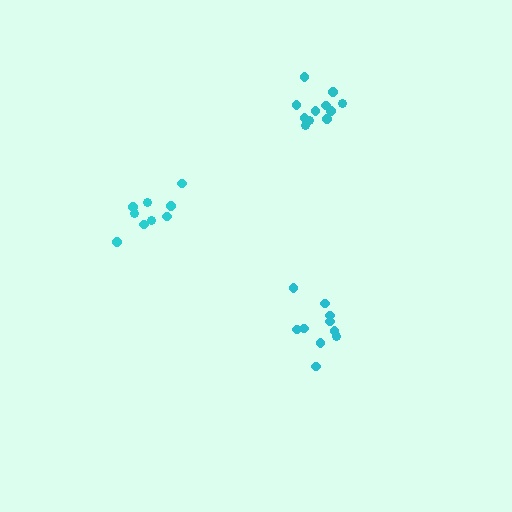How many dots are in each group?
Group 1: 11 dots, Group 2: 9 dots, Group 3: 10 dots (30 total).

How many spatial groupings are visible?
There are 3 spatial groupings.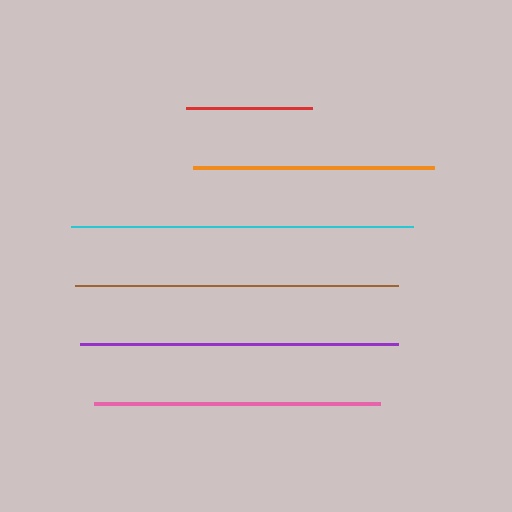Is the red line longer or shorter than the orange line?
The orange line is longer than the red line.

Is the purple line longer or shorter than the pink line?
The purple line is longer than the pink line.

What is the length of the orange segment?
The orange segment is approximately 242 pixels long.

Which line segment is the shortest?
The red line is the shortest at approximately 126 pixels.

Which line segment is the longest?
The cyan line is the longest at approximately 342 pixels.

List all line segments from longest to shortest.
From longest to shortest: cyan, brown, purple, pink, orange, red.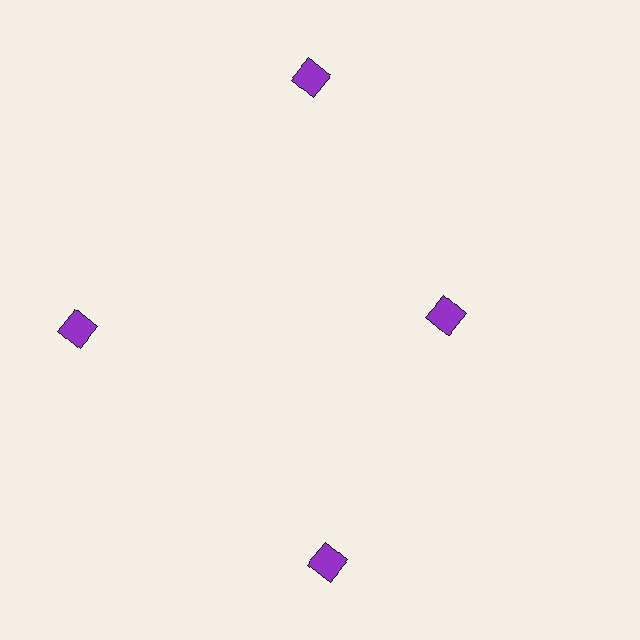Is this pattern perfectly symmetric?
No. The 4 purple diamonds are arranged in a ring, but one element near the 3 o'clock position is pulled inward toward the center, breaking the 4-fold rotational symmetry.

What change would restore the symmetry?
The symmetry would be restored by moving it outward, back onto the ring so that all 4 diamonds sit at equal angles and equal distance from the center.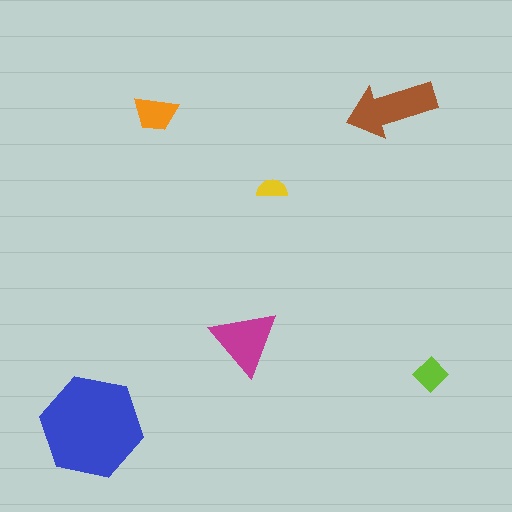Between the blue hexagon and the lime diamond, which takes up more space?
The blue hexagon.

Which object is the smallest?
The yellow semicircle.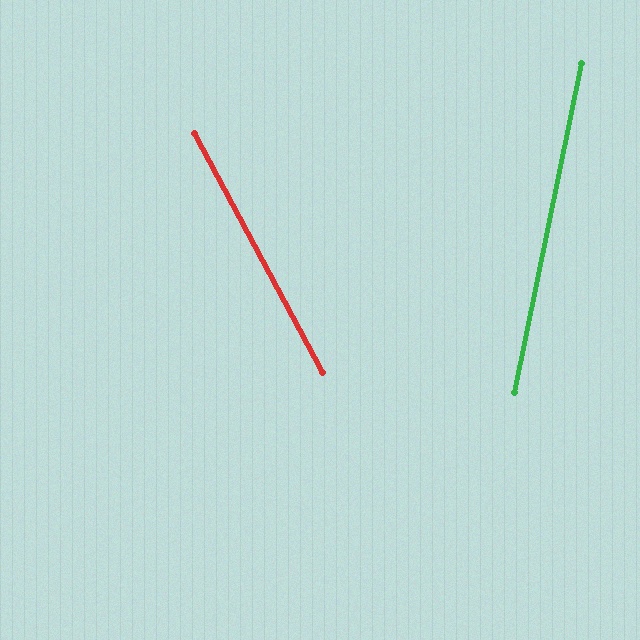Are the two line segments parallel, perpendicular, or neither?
Neither parallel nor perpendicular — they differ by about 40°.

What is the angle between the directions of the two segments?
Approximately 40 degrees.